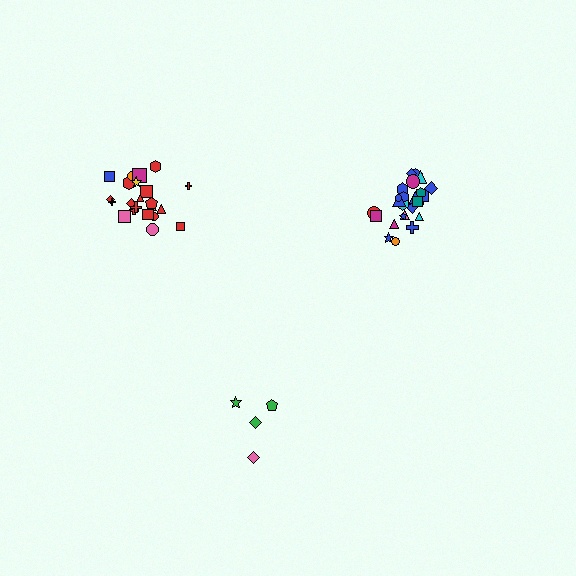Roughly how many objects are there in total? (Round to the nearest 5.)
Roughly 50 objects in total.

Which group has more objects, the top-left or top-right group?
The top-right group.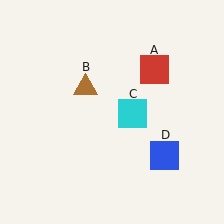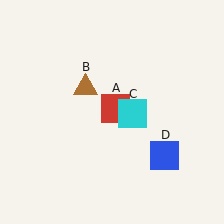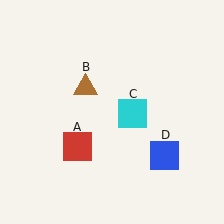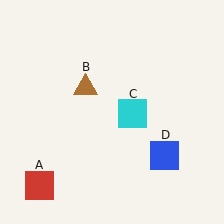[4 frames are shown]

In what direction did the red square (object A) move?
The red square (object A) moved down and to the left.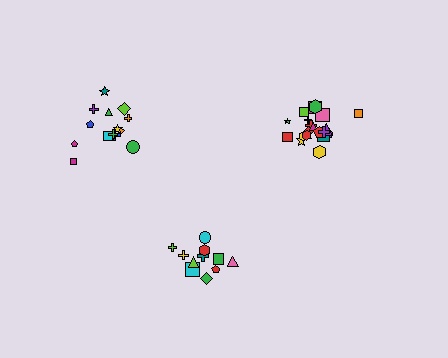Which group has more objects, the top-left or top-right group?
The top-right group.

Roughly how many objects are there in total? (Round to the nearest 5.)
Roughly 50 objects in total.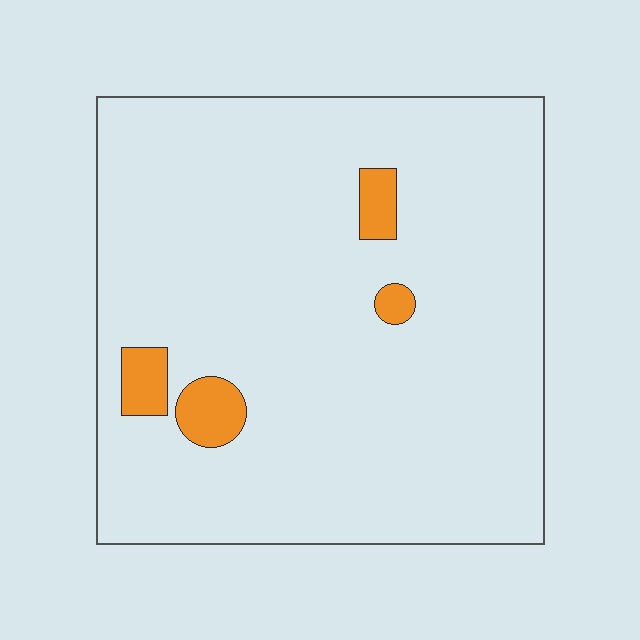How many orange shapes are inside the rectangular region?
4.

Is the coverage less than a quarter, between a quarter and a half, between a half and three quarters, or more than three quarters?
Less than a quarter.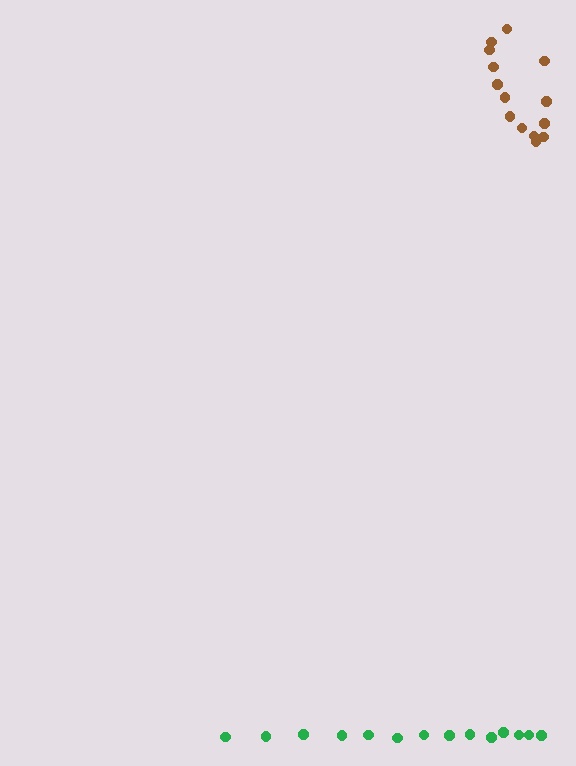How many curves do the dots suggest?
There are 2 distinct paths.